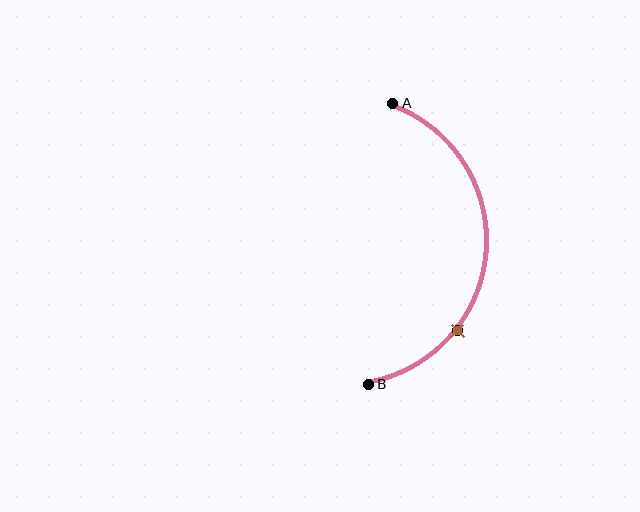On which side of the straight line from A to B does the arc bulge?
The arc bulges to the right of the straight line connecting A and B.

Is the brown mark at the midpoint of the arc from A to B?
No. The brown mark lies on the arc but is closer to endpoint B. The arc midpoint would be at the point on the curve equidistant along the arc from both A and B.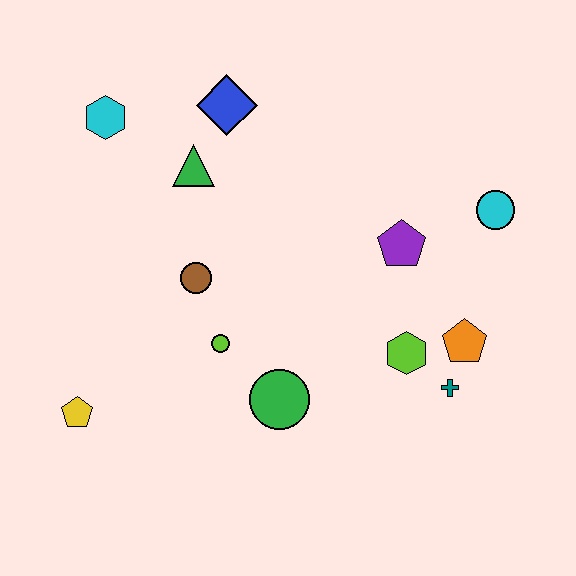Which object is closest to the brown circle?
The lime circle is closest to the brown circle.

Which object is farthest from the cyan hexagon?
The teal cross is farthest from the cyan hexagon.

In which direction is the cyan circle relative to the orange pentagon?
The cyan circle is above the orange pentagon.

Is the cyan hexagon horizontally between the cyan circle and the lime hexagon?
No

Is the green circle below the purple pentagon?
Yes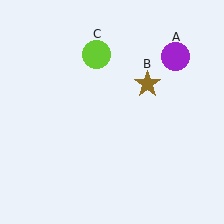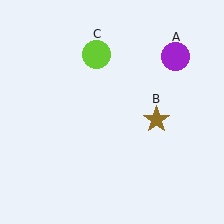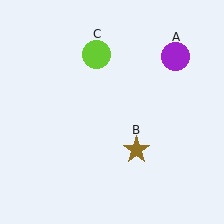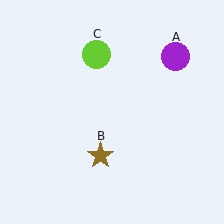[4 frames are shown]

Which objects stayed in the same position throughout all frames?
Purple circle (object A) and lime circle (object C) remained stationary.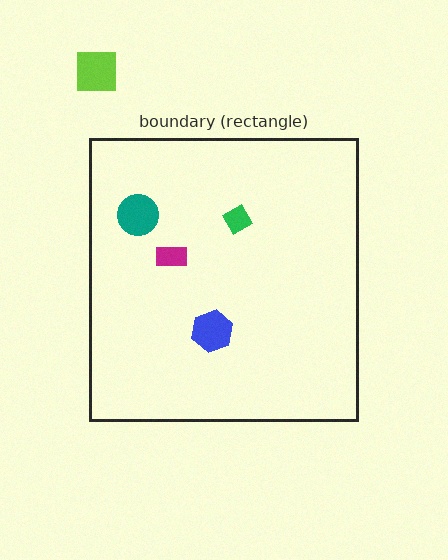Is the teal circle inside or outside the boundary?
Inside.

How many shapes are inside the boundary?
4 inside, 1 outside.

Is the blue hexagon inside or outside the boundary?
Inside.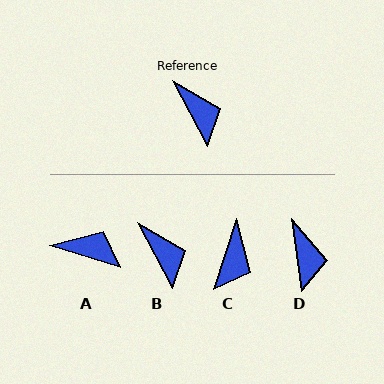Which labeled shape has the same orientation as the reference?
B.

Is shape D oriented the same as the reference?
No, it is off by about 20 degrees.